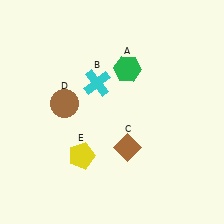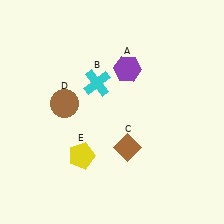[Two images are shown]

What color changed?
The hexagon (A) changed from green in Image 1 to purple in Image 2.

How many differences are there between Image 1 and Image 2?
There is 1 difference between the two images.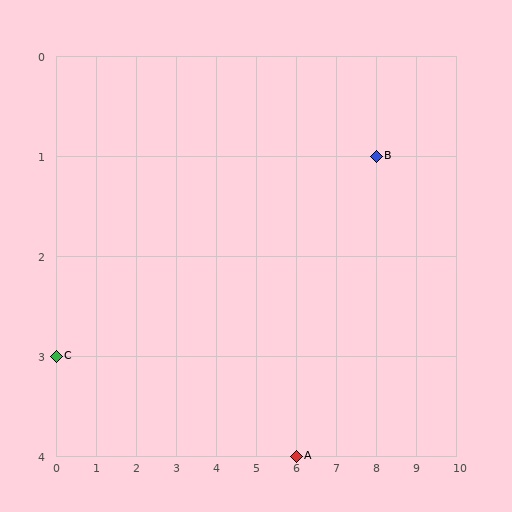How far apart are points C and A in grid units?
Points C and A are 6 columns and 1 row apart (about 6.1 grid units diagonally).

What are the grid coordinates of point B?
Point B is at grid coordinates (8, 1).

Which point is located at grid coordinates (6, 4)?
Point A is at (6, 4).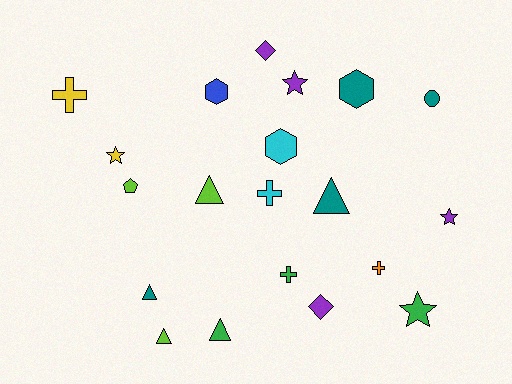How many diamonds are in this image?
There are 2 diamonds.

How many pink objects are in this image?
There are no pink objects.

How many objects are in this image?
There are 20 objects.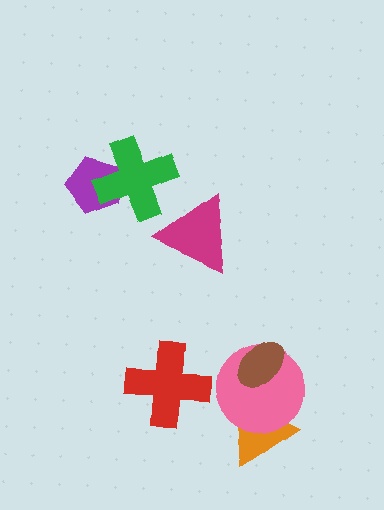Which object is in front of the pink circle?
The brown ellipse is in front of the pink circle.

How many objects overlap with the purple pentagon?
1 object overlaps with the purple pentagon.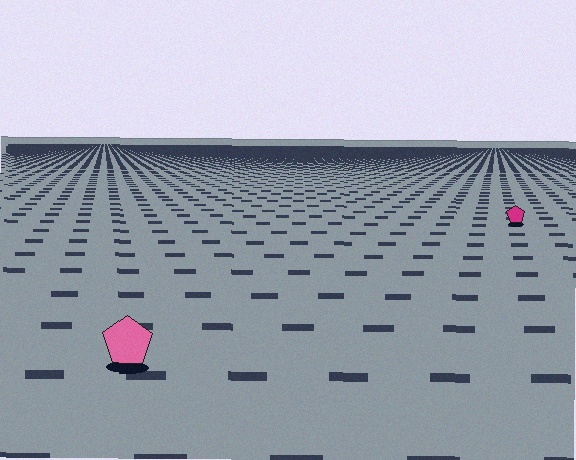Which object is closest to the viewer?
The pink pentagon is closest. The texture marks near it are larger and more spread out.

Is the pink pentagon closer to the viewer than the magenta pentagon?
Yes. The pink pentagon is closer — you can tell from the texture gradient: the ground texture is coarser near it.